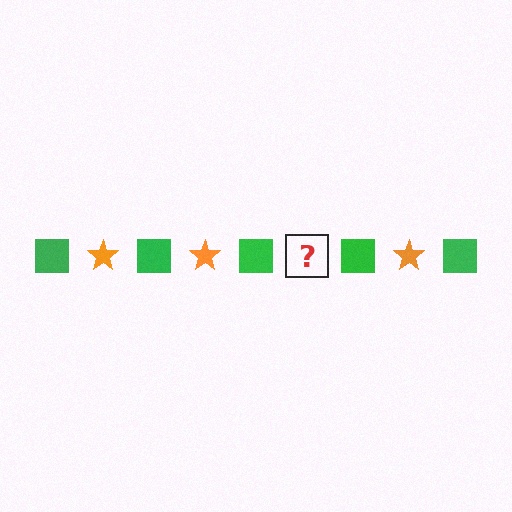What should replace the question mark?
The question mark should be replaced with an orange star.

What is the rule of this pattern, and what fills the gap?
The rule is that the pattern alternates between green square and orange star. The gap should be filled with an orange star.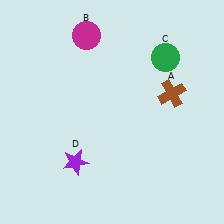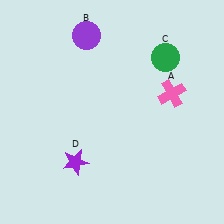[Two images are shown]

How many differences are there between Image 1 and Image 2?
There are 2 differences between the two images.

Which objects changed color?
A changed from brown to pink. B changed from magenta to purple.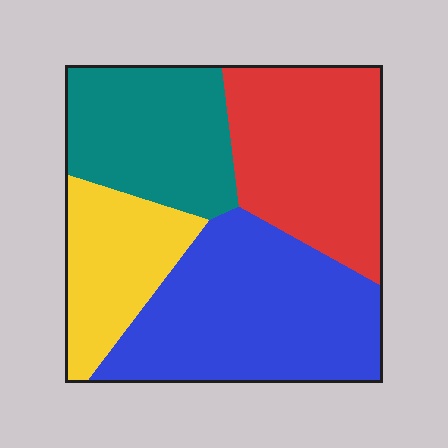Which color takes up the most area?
Blue, at roughly 35%.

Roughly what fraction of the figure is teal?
Teal covers around 20% of the figure.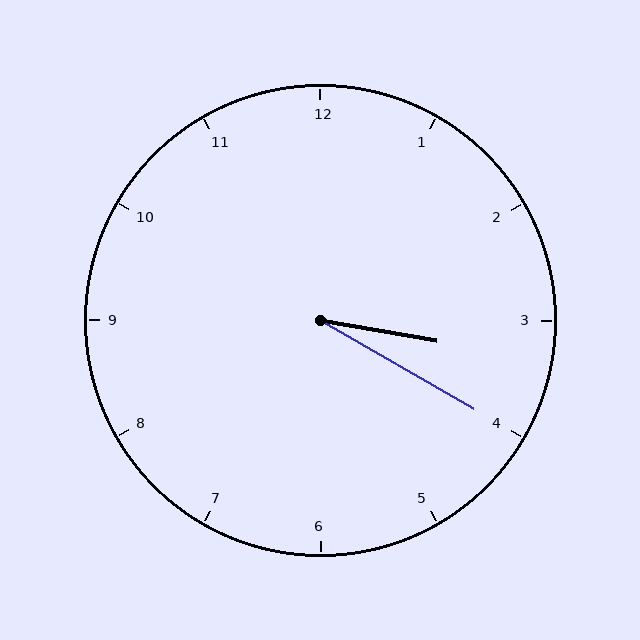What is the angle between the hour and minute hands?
Approximately 20 degrees.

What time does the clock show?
3:20.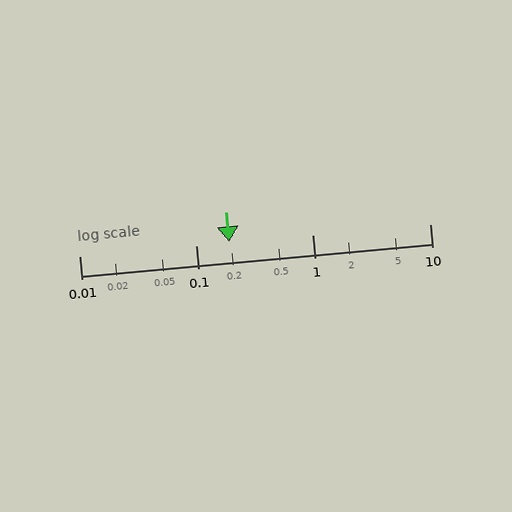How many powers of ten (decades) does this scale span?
The scale spans 3 decades, from 0.01 to 10.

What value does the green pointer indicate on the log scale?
The pointer indicates approximately 0.19.